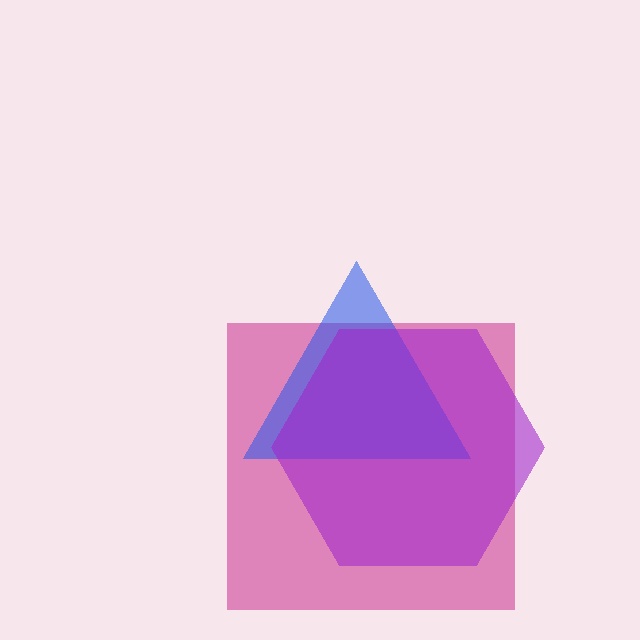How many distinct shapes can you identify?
There are 3 distinct shapes: a magenta square, a blue triangle, a purple hexagon.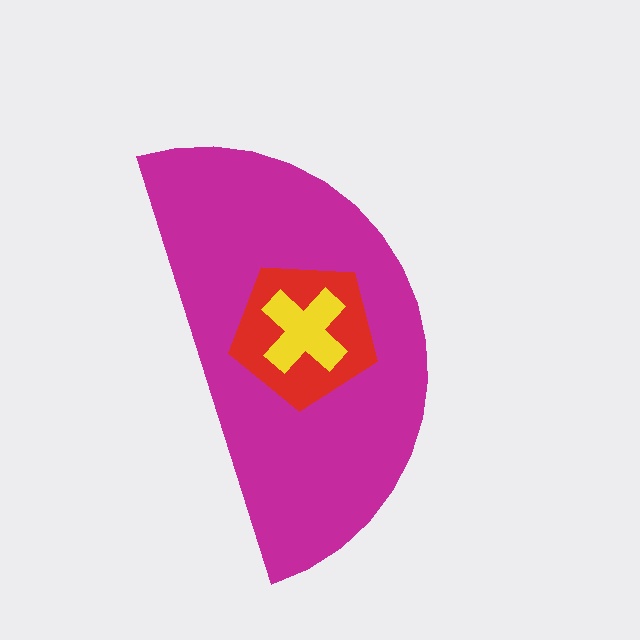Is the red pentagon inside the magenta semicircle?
Yes.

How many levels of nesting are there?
3.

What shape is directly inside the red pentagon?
The yellow cross.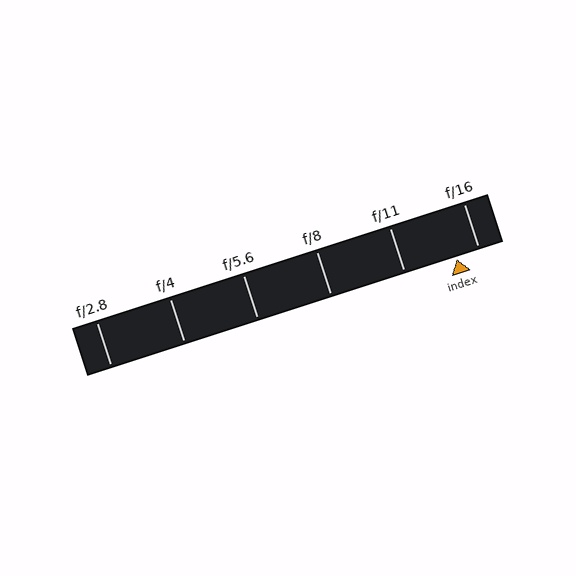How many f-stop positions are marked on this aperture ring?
There are 6 f-stop positions marked.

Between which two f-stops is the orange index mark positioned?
The index mark is between f/11 and f/16.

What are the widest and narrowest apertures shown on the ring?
The widest aperture shown is f/2.8 and the narrowest is f/16.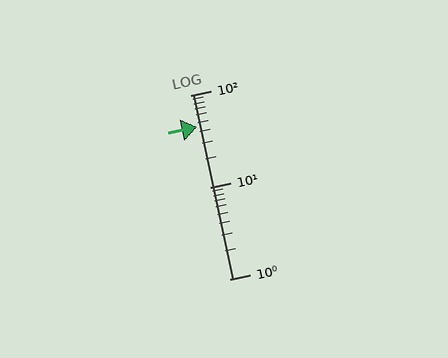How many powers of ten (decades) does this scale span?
The scale spans 2 decades, from 1 to 100.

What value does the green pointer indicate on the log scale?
The pointer indicates approximately 45.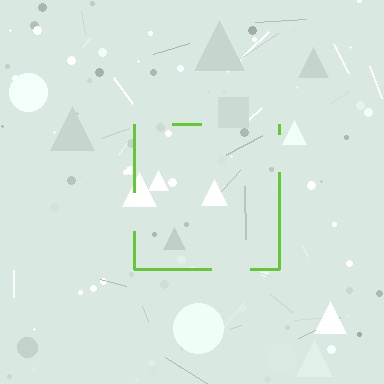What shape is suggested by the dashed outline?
The dashed outline suggests a square.